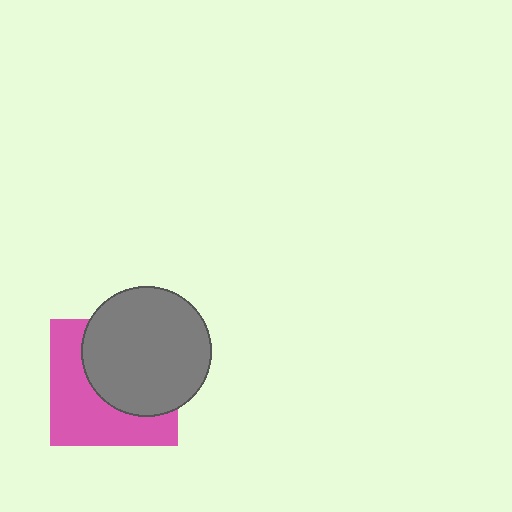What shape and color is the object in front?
The object in front is a gray circle.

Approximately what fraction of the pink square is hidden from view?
Roughly 52% of the pink square is hidden behind the gray circle.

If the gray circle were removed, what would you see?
You would see the complete pink square.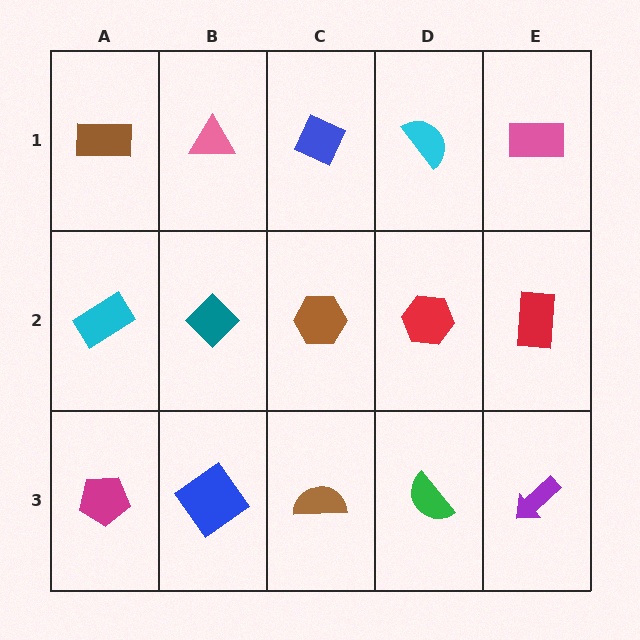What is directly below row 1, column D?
A red hexagon.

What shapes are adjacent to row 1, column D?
A red hexagon (row 2, column D), a blue diamond (row 1, column C), a pink rectangle (row 1, column E).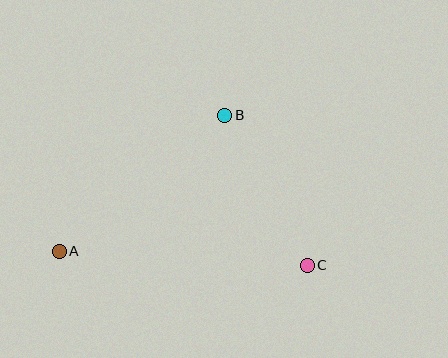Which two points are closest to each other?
Points B and C are closest to each other.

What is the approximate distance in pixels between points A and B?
The distance between A and B is approximately 214 pixels.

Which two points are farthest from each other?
Points A and C are farthest from each other.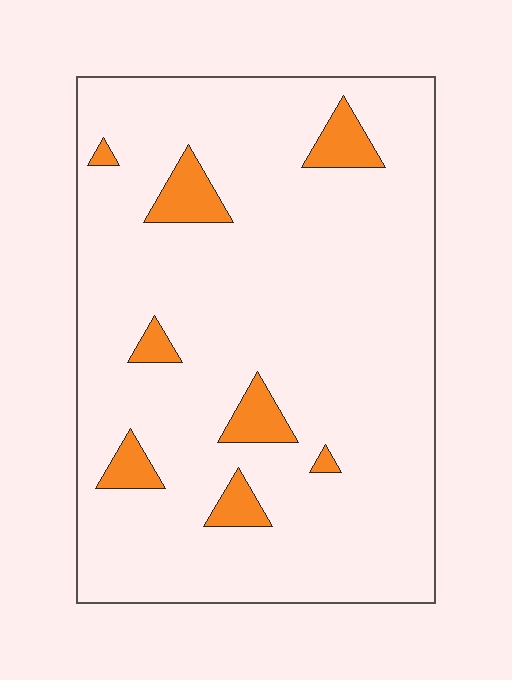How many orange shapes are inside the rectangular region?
8.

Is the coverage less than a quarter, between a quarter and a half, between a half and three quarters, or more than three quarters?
Less than a quarter.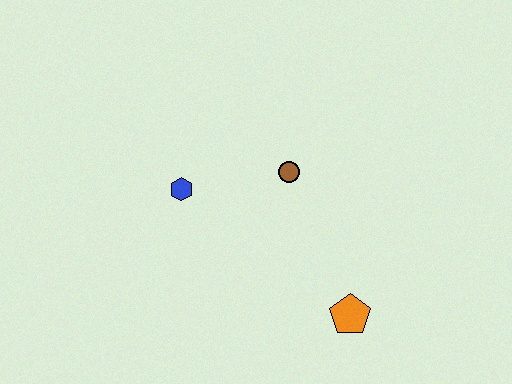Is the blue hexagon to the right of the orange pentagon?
No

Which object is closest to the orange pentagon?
The brown circle is closest to the orange pentagon.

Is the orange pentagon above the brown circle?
No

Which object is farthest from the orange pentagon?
The blue hexagon is farthest from the orange pentagon.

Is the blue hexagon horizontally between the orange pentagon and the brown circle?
No